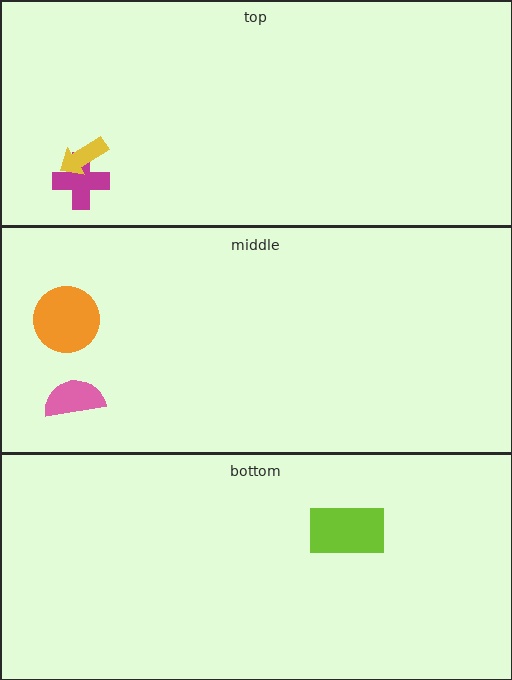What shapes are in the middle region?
The orange circle, the pink semicircle.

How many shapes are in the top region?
2.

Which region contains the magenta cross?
The top region.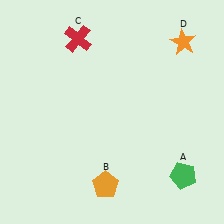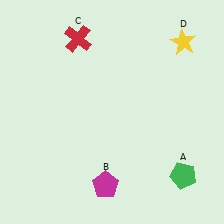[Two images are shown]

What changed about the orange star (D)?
In Image 1, D is orange. In Image 2, it changed to yellow.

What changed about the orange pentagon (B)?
In Image 1, B is orange. In Image 2, it changed to magenta.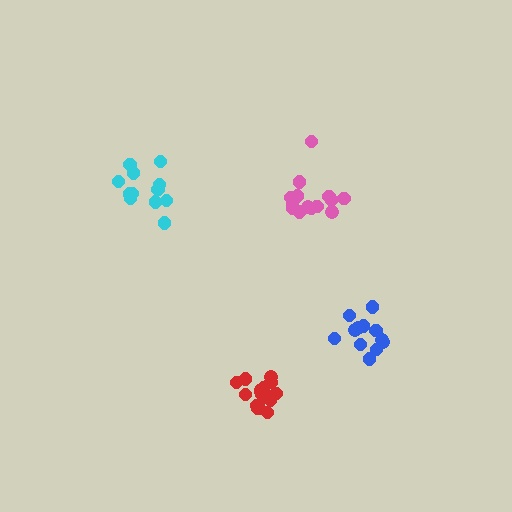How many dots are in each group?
Group 1: 14 dots, Group 2: 17 dots, Group 3: 12 dots, Group 4: 12 dots (55 total).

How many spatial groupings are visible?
There are 4 spatial groupings.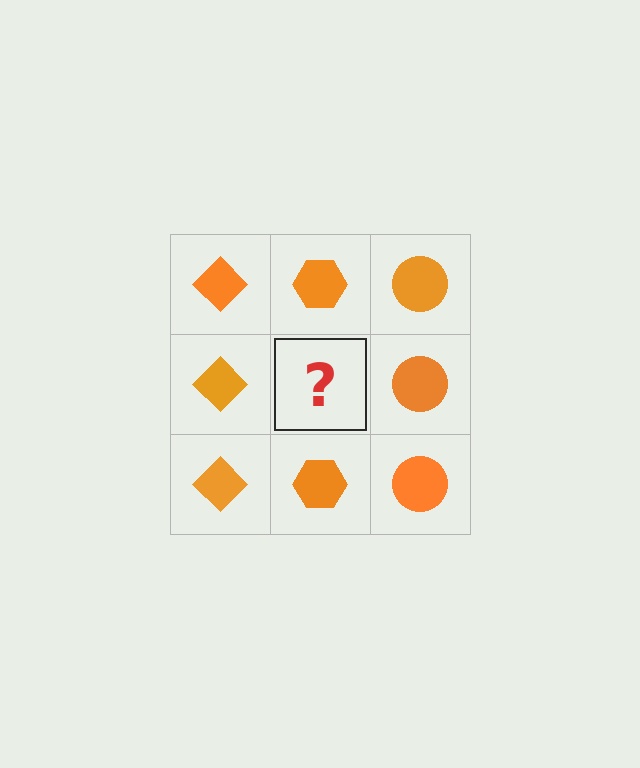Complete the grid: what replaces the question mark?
The question mark should be replaced with an orange hexagon.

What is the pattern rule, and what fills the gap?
The rule is that each column has a consistent shape. The gap should be filled with an orange hexagon.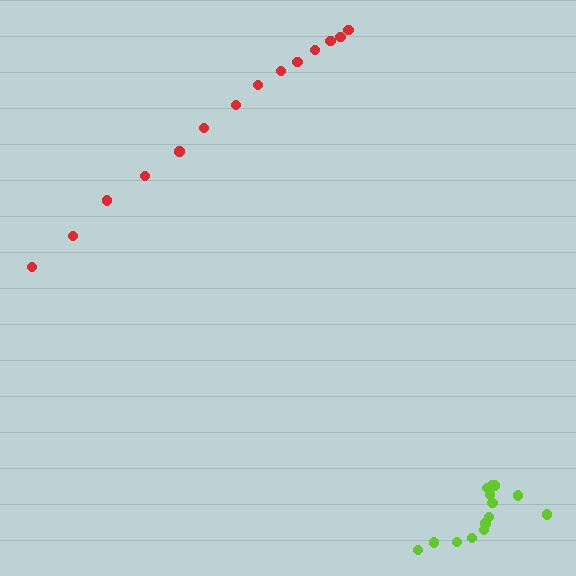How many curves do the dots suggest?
There are 2 distinct paths.